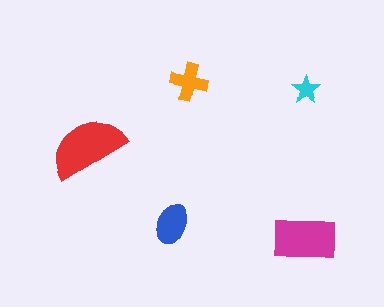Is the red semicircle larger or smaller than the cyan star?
Larger.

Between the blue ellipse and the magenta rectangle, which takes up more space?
The magenta rectangle.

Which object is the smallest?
The cyan star.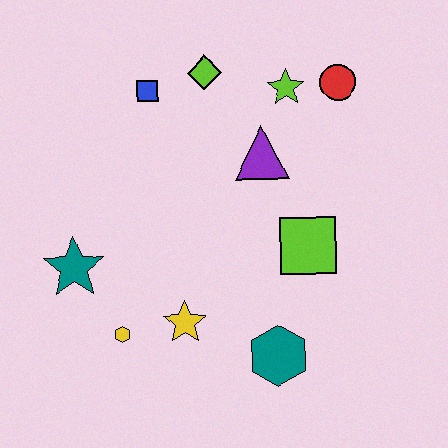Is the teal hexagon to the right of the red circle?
No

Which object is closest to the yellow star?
The yellow hexagon is closest to the yellow star.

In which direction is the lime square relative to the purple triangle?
The lime square is below the purple triangle.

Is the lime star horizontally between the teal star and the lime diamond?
No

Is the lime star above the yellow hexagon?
Yes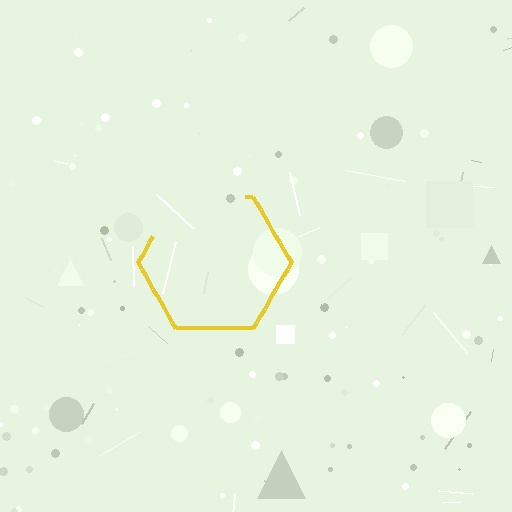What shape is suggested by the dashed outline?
The dashed outline suggests a hexagon.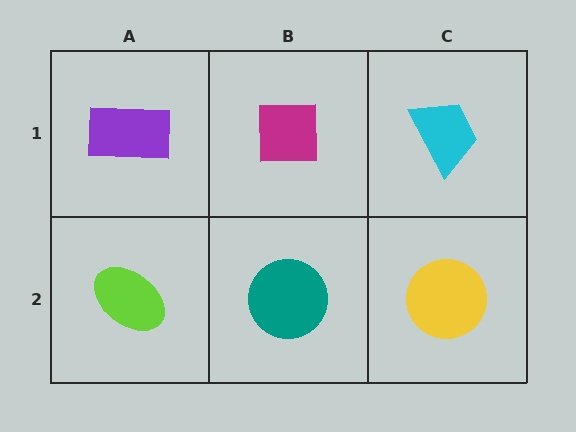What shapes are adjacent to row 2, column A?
A purple rectangle (row 1, column A), a teal circle (row 2, column B).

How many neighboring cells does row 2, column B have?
3.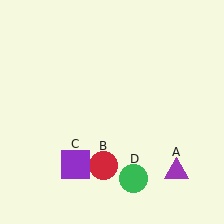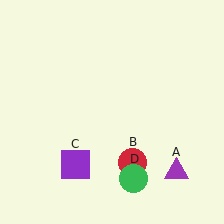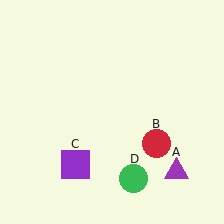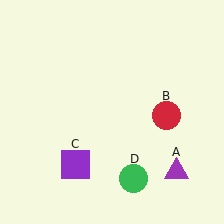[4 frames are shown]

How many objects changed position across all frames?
1 object changed position: red circle (object B).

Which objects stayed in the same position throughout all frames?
Purple triangle (object A) and purple square (object C) and green circle (object D) remained stationary.